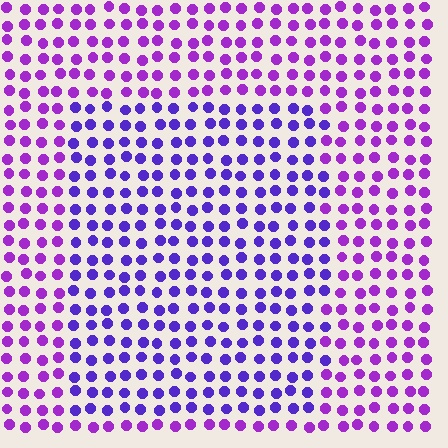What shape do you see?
I see a rectangle.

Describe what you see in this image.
The image is filled with small purple elements in a uniform arrangement. A rectangle-shaped region is visible where the elements are tinted to a slightly different hue, forming a subtle color boundary.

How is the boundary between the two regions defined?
The boundary is defined purely by a slight shift in hue (about 29 degrees). Spacing, size, and orientation are identical on both sides.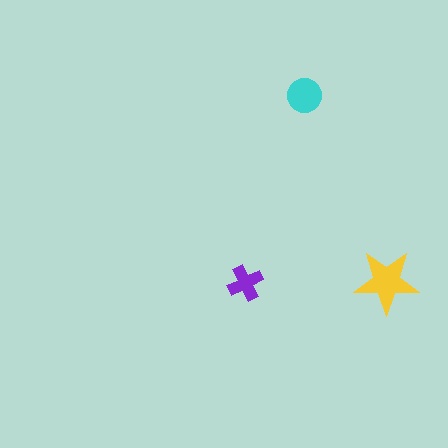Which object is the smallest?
The purple cross.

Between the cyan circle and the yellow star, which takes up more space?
The yellow star.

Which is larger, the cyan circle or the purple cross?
The cyan circle.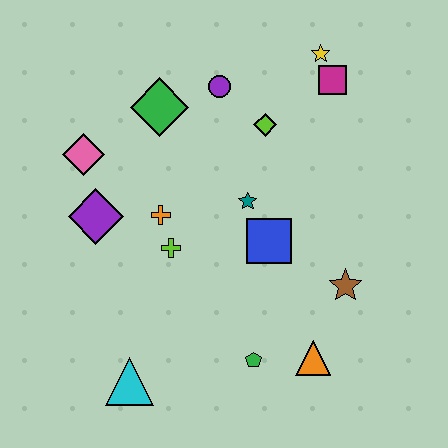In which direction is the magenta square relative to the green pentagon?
The magenta square is above the green pentagon.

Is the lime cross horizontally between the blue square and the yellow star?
No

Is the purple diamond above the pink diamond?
No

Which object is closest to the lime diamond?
The purple circle is closest to the lime diamond.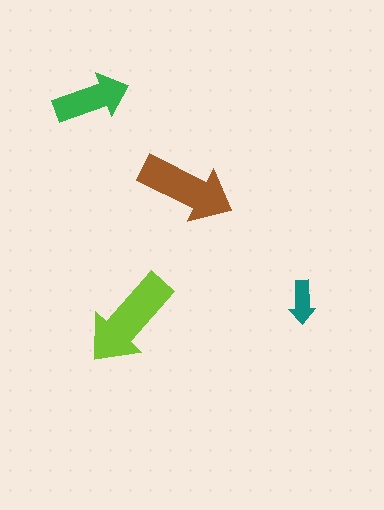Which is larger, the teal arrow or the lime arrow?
The lime one.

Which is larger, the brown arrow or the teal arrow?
The brown one.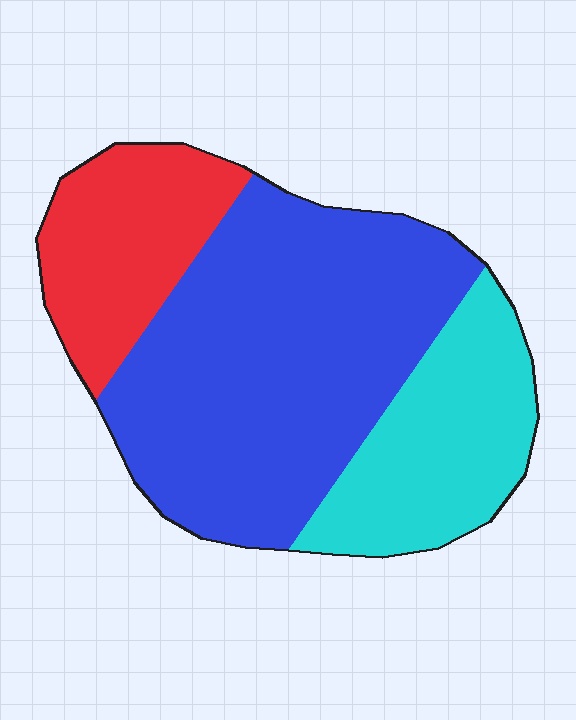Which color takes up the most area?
Blue, at roughly 55%.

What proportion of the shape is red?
Red takes up less than a quarter of the shape.